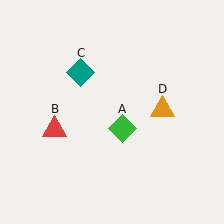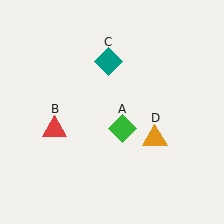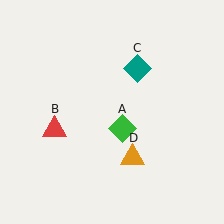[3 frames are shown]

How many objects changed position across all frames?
2 objects changed position: teal diamond (object C), orange triangle (object D).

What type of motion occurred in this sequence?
The teal diamond (object C), orange triangle (object D) rotated clockwise around the center of the scene.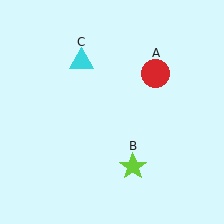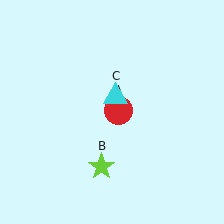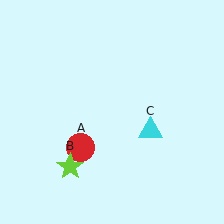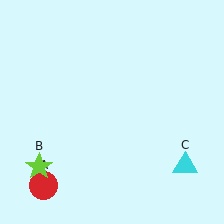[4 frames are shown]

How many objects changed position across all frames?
3 objects changed position: red circle (object A), lime star (object B), cyan triangle (object C).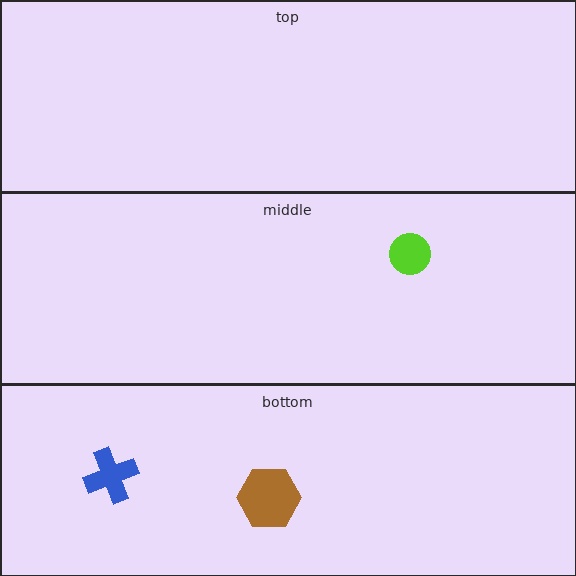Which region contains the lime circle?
The middle region.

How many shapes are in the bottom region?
2.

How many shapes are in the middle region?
1.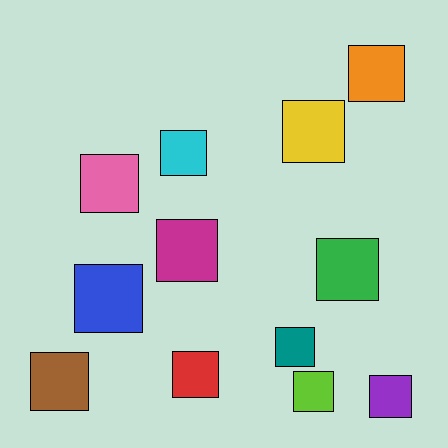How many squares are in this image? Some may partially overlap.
There are 12 squares.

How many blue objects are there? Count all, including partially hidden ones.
There is 1 blue object.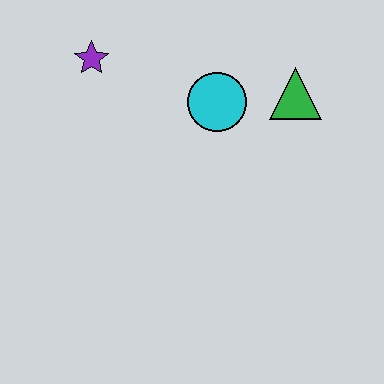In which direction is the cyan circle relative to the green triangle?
The cyan circle is to the left of the green triangle.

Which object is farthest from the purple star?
The green triangle is farthest from the purple star.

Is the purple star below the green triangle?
No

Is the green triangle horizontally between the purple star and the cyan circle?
No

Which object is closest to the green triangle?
The cyan circle is closest to the green triangle.